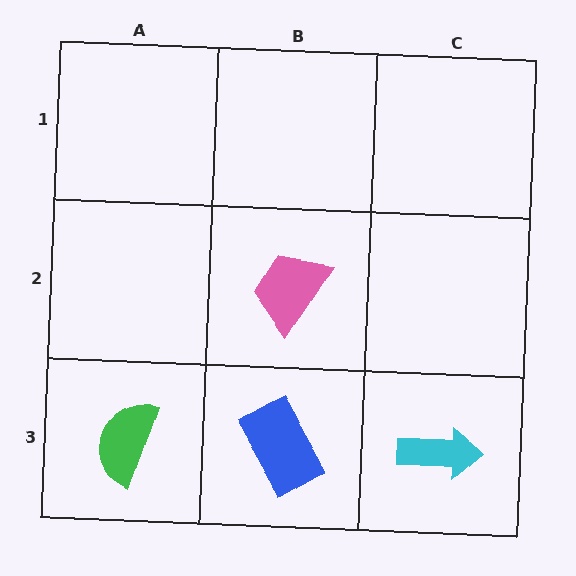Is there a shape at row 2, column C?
No, that cell is empty.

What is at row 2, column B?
A pink trapezoid.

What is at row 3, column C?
A cyan arrow.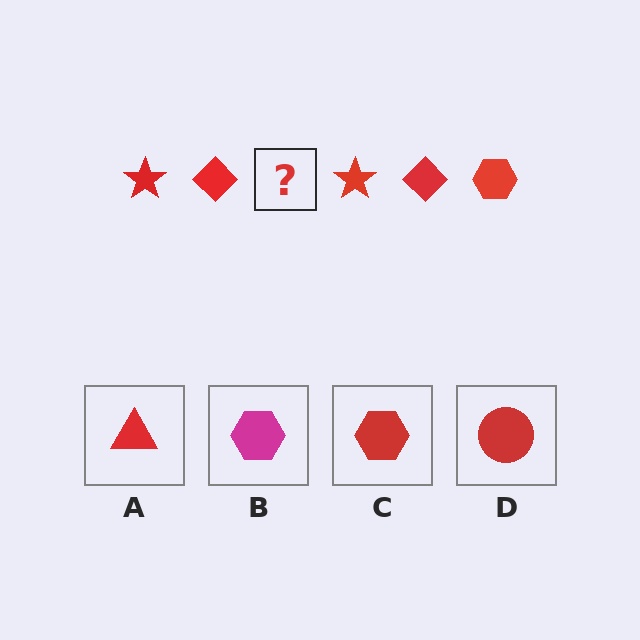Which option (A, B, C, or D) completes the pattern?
C.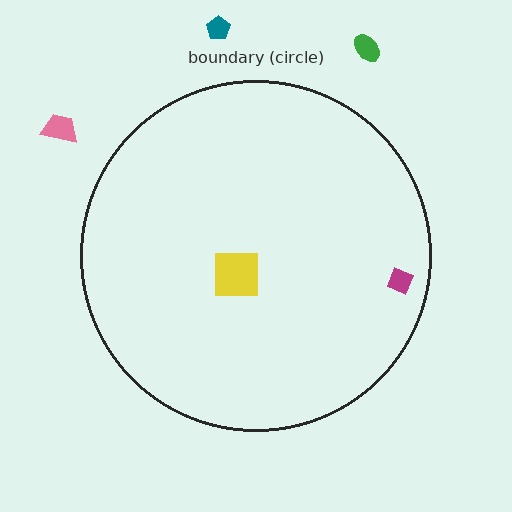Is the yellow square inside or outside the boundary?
Inside.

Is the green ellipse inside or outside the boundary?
Outside.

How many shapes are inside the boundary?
2 inside, 3 outside.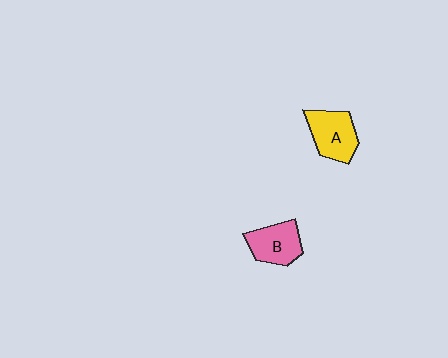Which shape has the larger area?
Shape A (yellow).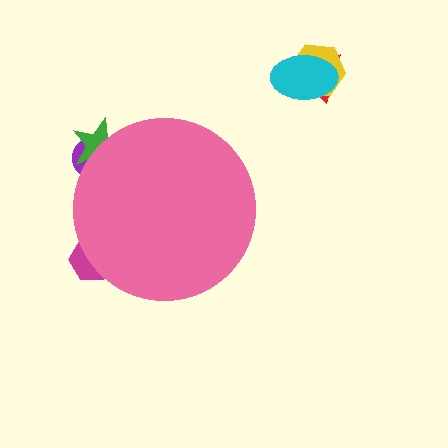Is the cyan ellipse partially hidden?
No, the cyan ellipse is fully visible.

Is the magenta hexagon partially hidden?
Yes, the magenta hexagon is partially hidden behind the pink circle.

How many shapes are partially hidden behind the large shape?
3 shapes are partially hidden.